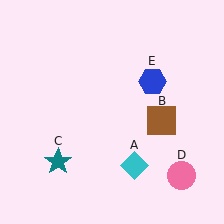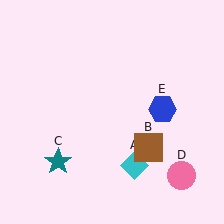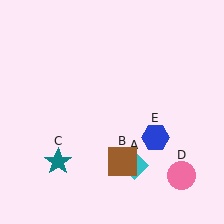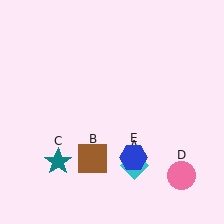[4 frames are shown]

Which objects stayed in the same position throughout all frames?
Cyan diamond (object A) and teal star (object C) and pink circle (object D) remained stationary.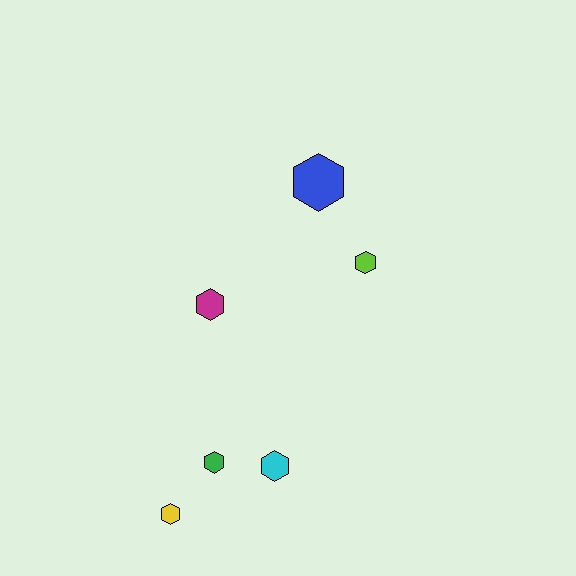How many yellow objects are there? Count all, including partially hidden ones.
There is 1 yellow object.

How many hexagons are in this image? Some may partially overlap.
There are 6 hexagons.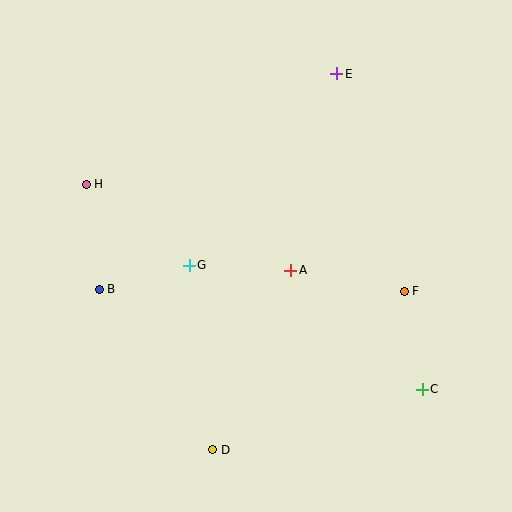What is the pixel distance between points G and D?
The distance between G and D is 186 pixels.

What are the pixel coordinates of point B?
Point B is at (99, 289).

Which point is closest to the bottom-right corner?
Point C is closest to the bottom-right corner.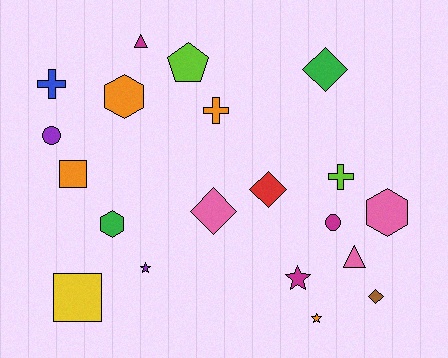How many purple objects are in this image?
There are 2 purple objects.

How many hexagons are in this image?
There are 3 hexagons.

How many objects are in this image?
There are 20 objects.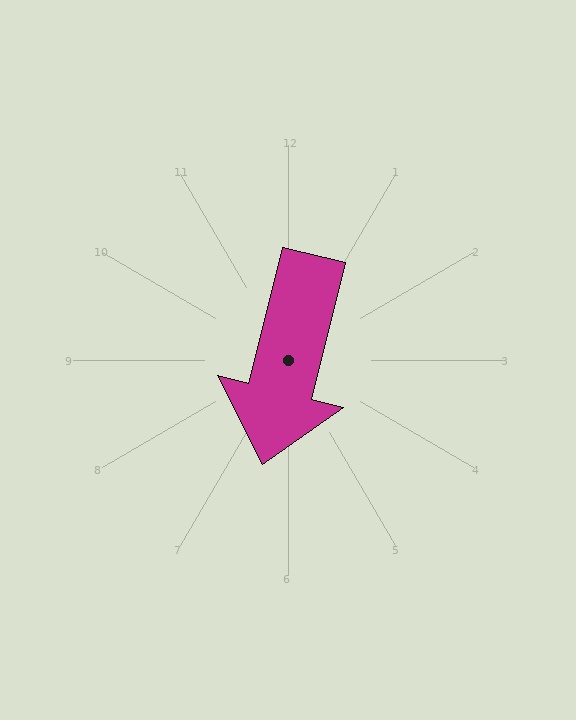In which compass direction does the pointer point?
South.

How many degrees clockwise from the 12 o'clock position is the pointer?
Approximately 194 degrees.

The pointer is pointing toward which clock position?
Roughly 6 o'clock.